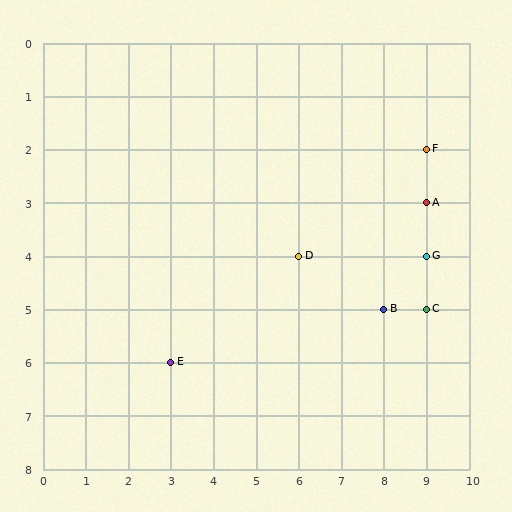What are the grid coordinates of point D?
Point D is at grid coordinates (6, 4).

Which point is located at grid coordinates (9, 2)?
Point F is at (9, 2).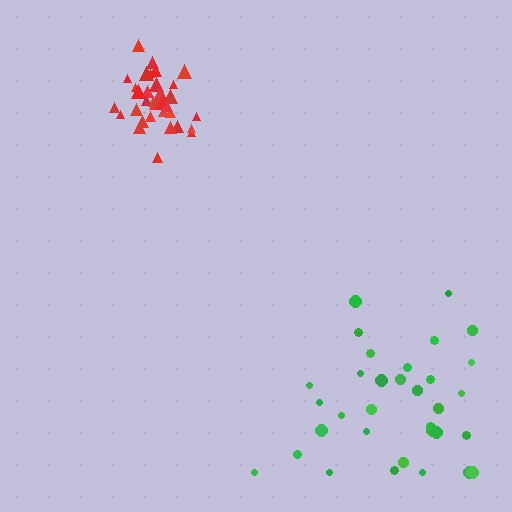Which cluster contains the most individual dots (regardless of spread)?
Green (34).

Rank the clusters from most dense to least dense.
red, green.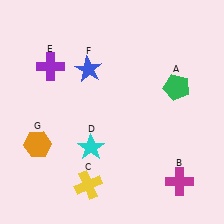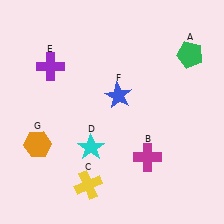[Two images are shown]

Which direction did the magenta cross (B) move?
The magenta cross (B) moved left.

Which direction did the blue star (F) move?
The blue star (F) moved right.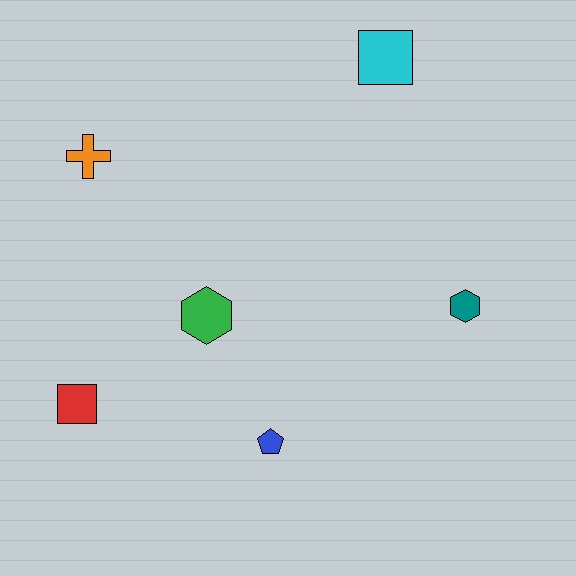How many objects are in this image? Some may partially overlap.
There are 6 objects.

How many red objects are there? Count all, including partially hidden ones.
There is 1 red object.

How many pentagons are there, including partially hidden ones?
There is 1 pentagon.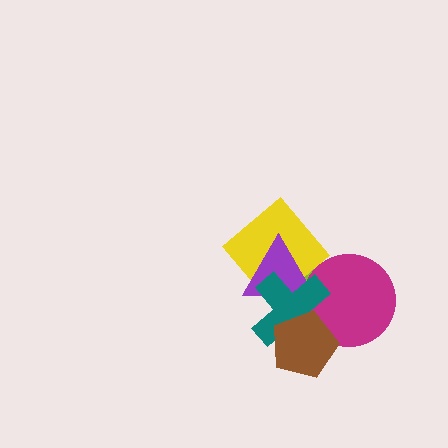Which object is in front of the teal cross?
The brown pentagon is in front of the teal cross.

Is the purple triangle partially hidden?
Yes, it is partially covered by another shape.